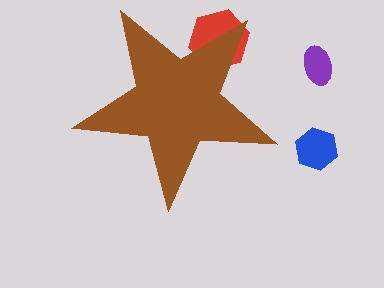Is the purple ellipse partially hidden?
No, the purple ellipse is fully visible.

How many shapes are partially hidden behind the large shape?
1 shape is partially hidden.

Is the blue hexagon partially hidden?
No, the blue hexagon is fully visible.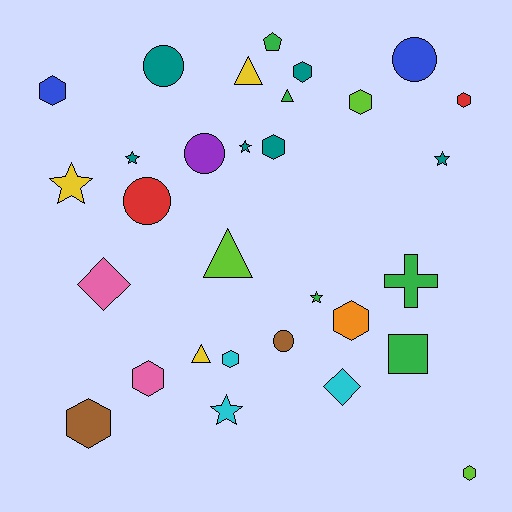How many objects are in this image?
There are 30 objects.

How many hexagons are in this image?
There are 10 hexagons.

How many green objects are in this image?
There are 5 green objects.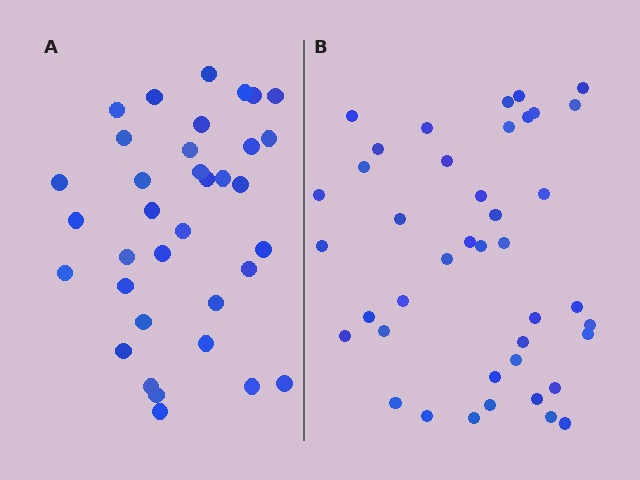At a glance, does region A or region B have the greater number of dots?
Region B (the right region) has more dots.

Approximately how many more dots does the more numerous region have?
Region B has about 6 more dots than region A.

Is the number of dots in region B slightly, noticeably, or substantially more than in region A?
Region B has only slightly more — the two regions are fairly close. The ratio is roughly 1.2 to 1.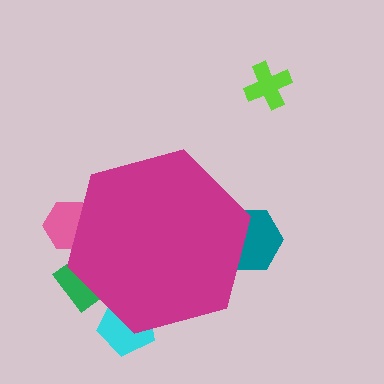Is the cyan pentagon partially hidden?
Yes, the cyan pentagon is partially hidden behind the magenta hexagon.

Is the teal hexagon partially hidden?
Yes, the teal hexagon is partially hidden behind the magenta hexagon.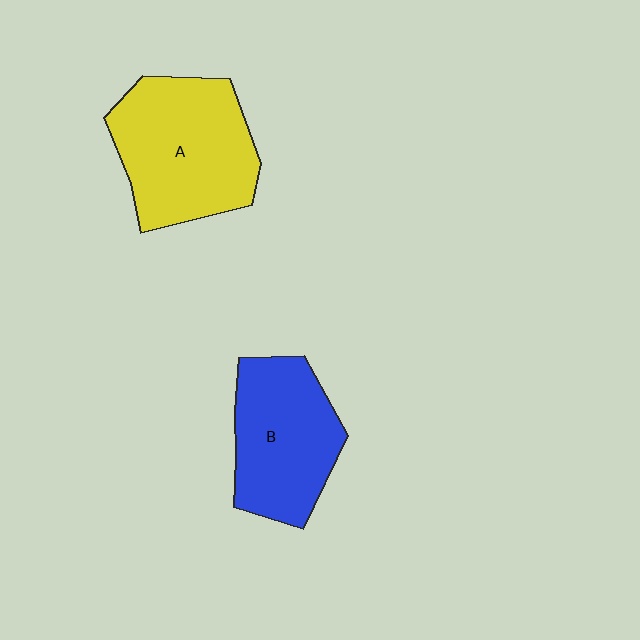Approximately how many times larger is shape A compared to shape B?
Approximately 1.2 times.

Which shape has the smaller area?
Shape B (blue).